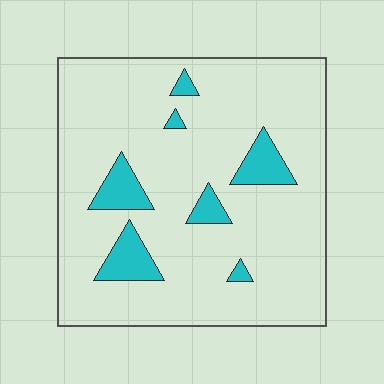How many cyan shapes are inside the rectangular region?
7.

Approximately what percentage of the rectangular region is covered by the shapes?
Approximately 10%.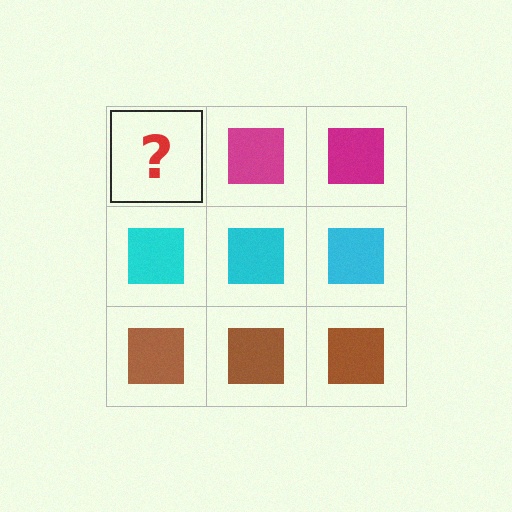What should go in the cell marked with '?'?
The missing cell should contain a magenta square.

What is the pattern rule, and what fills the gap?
The rule is that each row has a consistent color. The gap should be filled with a magenta square.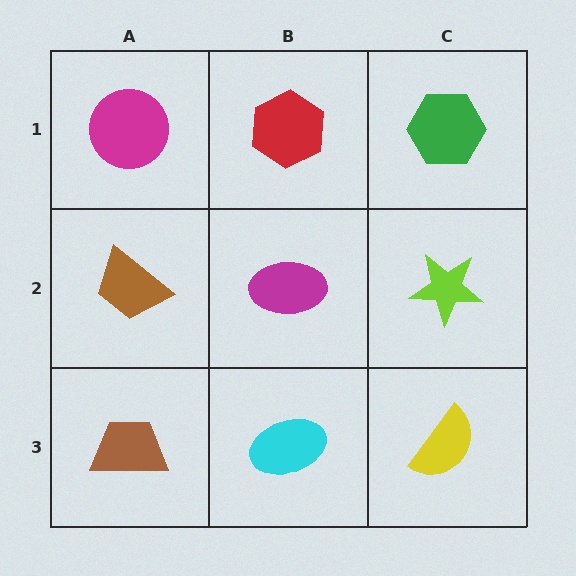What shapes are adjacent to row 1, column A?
A brown trapezoid (row 2, column A), a red hexagon (row 1, column B).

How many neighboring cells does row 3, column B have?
3.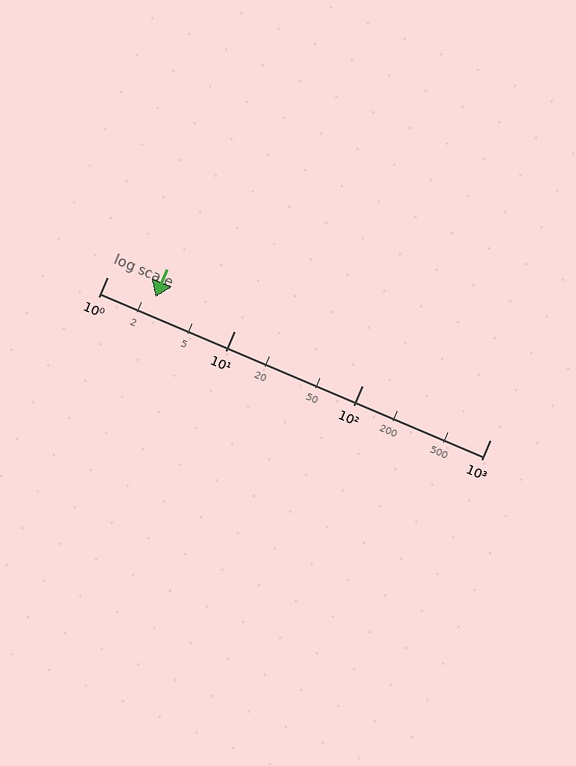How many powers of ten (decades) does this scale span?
The scale spans 3 decades, from 1 to 1000.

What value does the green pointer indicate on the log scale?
The pointer indicates approximately 2.4.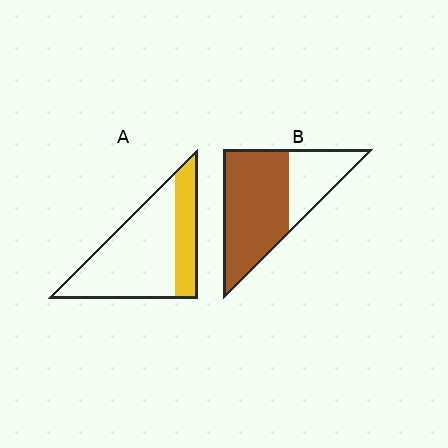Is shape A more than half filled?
No.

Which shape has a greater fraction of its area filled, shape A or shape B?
Shape B.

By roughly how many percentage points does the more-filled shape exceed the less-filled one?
By roughly 40 percentage points (B over A).